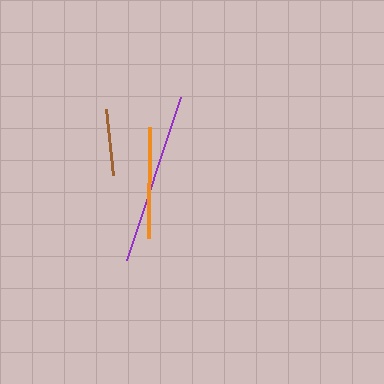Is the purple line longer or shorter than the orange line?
The purple line is longer than the orange line.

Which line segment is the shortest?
The brown line is the shortest at approximately 66 pixels.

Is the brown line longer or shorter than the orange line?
The orange line is longer than the brown line.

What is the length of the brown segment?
The brown segment is approximately 66 pixels long.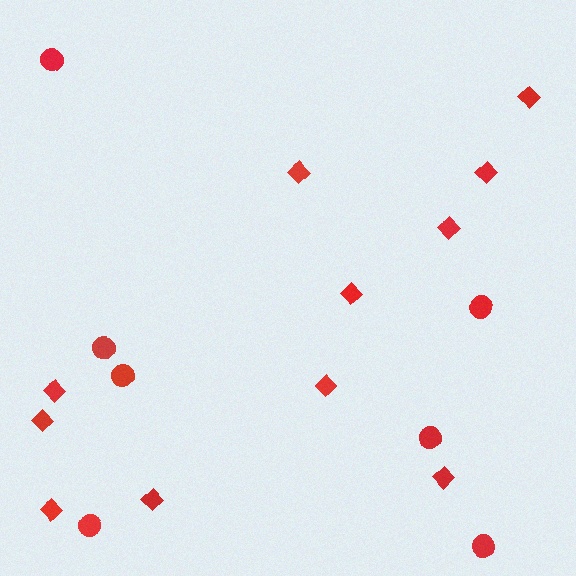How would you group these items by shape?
There are 2 groups: one group of circles (7) and one group of diamonds (11).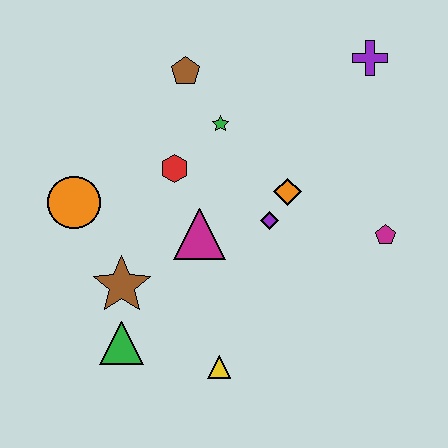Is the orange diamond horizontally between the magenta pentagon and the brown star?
Yes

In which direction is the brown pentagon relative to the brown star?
The brown pentagon is above the brown star.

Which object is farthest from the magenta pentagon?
The orange circle is farthest from the magenta pentagon.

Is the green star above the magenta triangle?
Yes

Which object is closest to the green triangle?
The brown star is closest to the green triangle.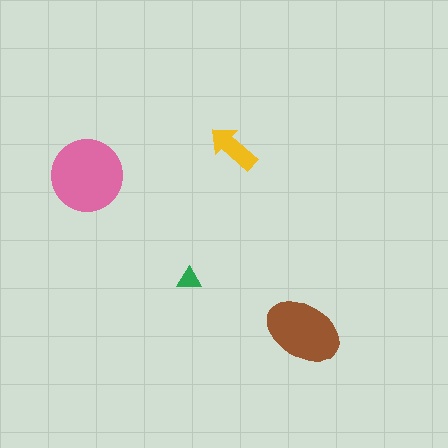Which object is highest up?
The yellow arrow is topmost.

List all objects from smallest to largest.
The green triangle, the yellow arrow, the brown ellipse, the pink circle.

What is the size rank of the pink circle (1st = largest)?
1st.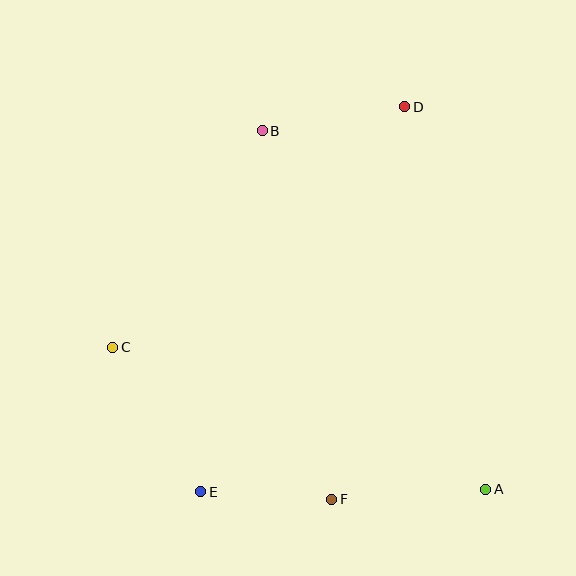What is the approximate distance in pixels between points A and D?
The distance between A and D is approximately 391 pixels.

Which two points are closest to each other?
Points E and F are closest to each other.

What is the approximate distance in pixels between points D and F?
The distance between D and F is approximately 399 pixels.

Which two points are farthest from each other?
Points D and E are farthest from each other.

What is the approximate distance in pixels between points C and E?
The distance between C and E is approximately 169 pixels.